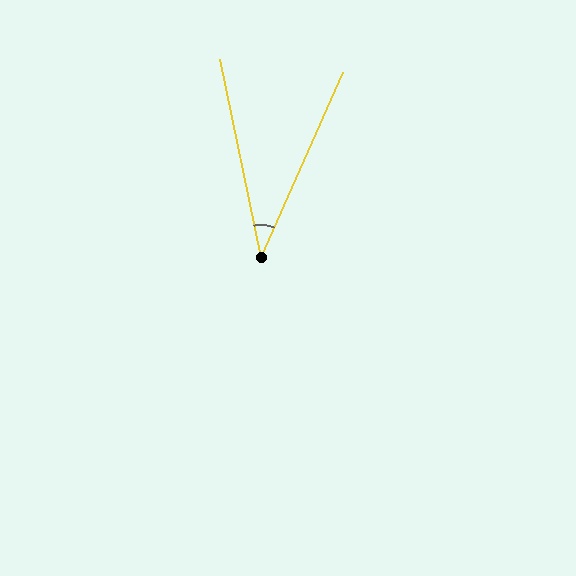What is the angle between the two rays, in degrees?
Approximately 36 degrees.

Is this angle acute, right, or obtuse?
It is acute.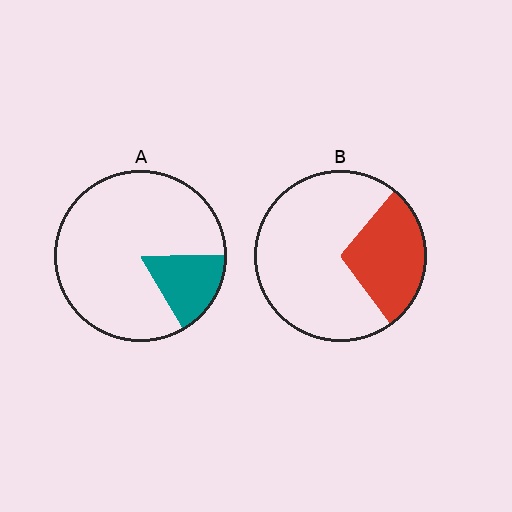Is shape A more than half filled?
No.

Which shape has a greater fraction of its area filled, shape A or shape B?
Shape B.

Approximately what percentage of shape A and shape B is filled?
A is approximately 15% and B is approximately 30%.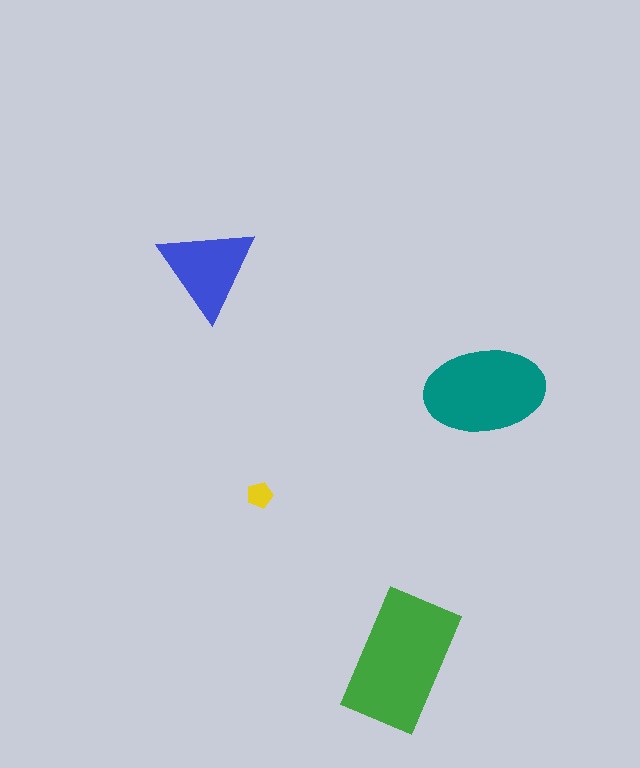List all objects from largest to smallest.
The green rectangle, the teal ellipse, the blue triangle, the yellow pentagon.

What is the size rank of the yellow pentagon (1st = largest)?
4th.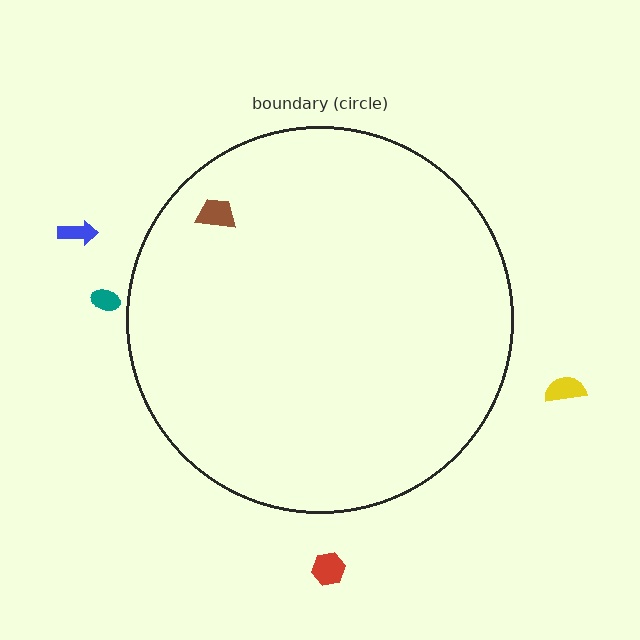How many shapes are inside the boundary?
1 inside, 4 outside.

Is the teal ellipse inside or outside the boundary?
Outside.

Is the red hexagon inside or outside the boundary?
Outside.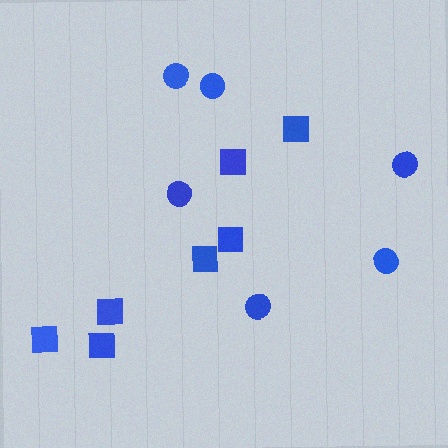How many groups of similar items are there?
There are 2 groups: one group of squares (7) and one group of circles (6).